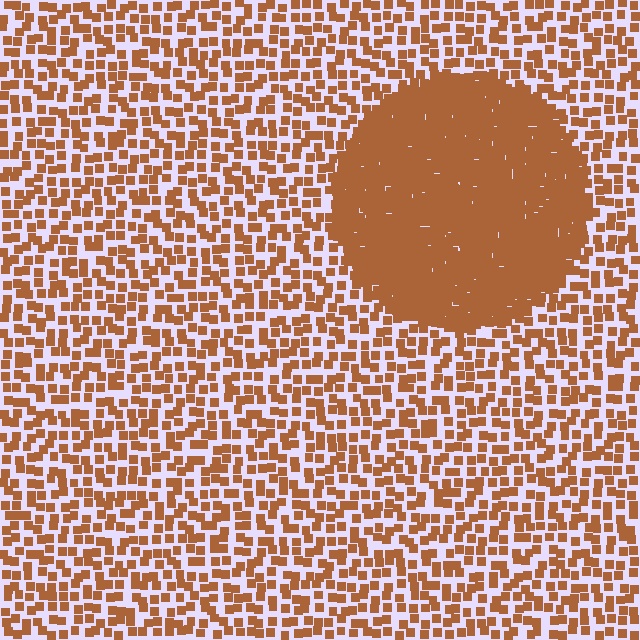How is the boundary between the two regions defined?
The boundary is defined by a change in element density (approximately 3.0x ratio). All elements are the same color, size, and shape.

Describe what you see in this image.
The image contains small brown elements arranged at two different densities. A circle-shaped region is visible where the elements are more densely packed than the surrounding area.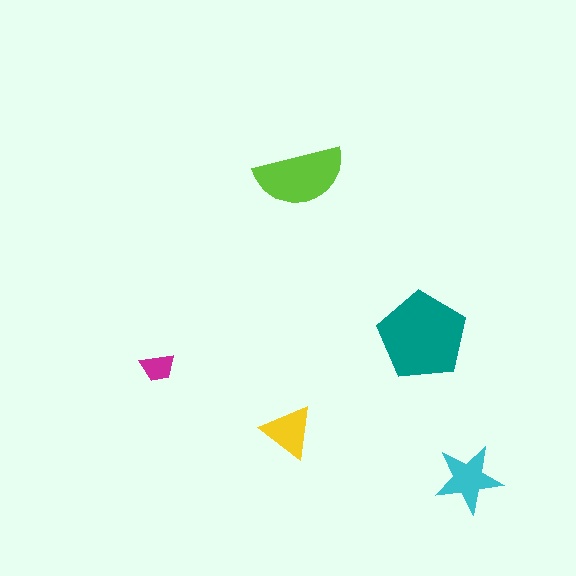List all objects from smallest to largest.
The magenta trapezoid, the yellow triangle, the cyan star, the lime semicircle, the teal pentagon.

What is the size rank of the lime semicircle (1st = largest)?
2nd.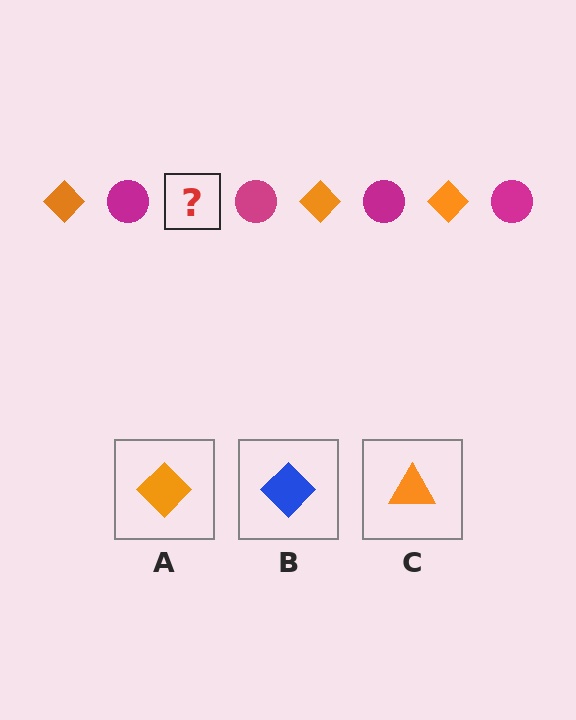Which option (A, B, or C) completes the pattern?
A.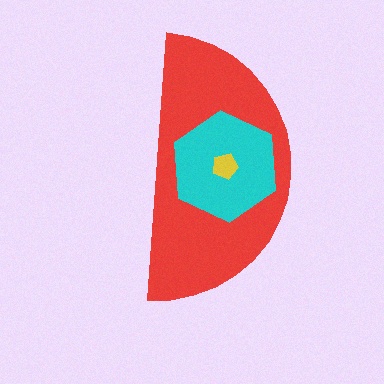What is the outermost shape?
The red semicircle.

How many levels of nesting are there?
3.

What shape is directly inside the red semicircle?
The cyan hexagon.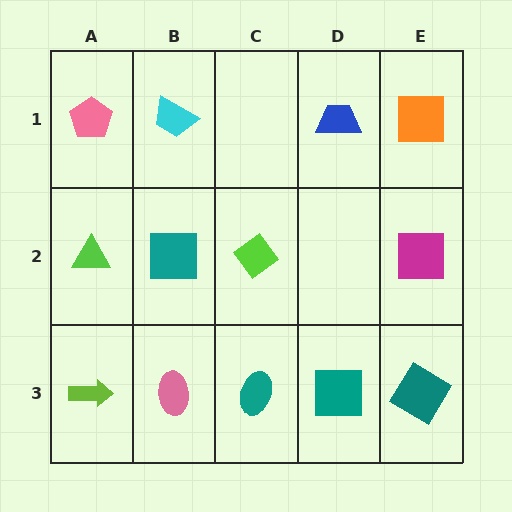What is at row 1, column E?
An orange square.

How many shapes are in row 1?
4 shapes.